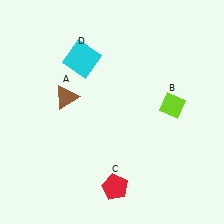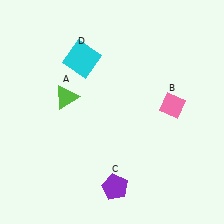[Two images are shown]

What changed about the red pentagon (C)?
In Image 1, C is red. In Image 2, it changed to purple.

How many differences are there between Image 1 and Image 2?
There are 3 differences between the two images.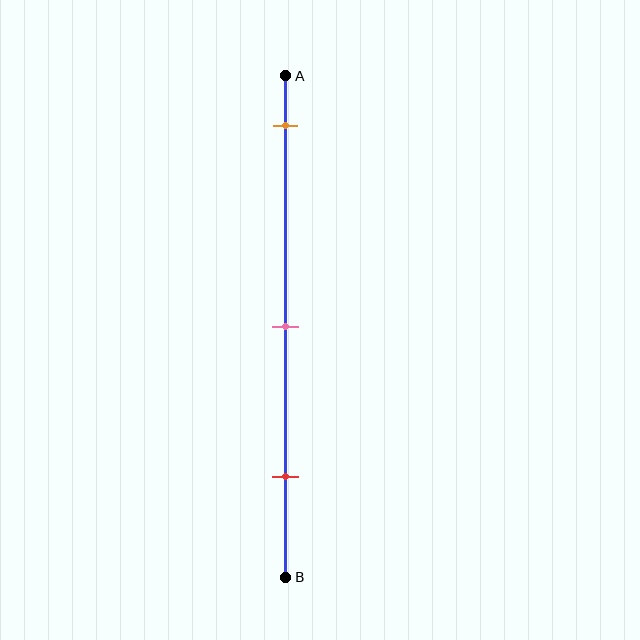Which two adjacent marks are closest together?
The pink and red marks are the closest adjacent pair.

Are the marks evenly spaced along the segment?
Yes, the marks are approximately evenly spaced.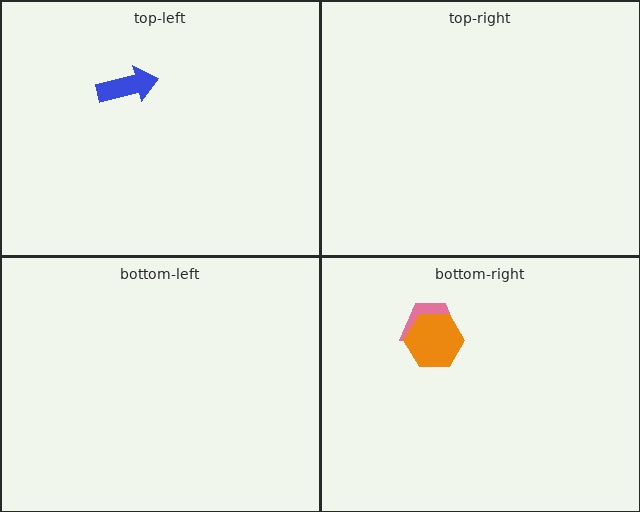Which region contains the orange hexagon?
The bottom-right region.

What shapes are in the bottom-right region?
The pink trapezoid, the orange hexagon.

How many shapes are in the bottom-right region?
2.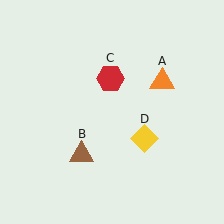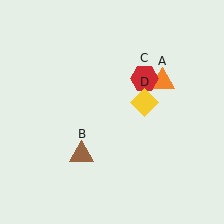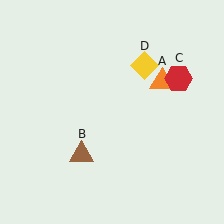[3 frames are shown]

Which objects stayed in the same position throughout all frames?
Orange triangle (object A) and brown triangle (object B) remained stationary.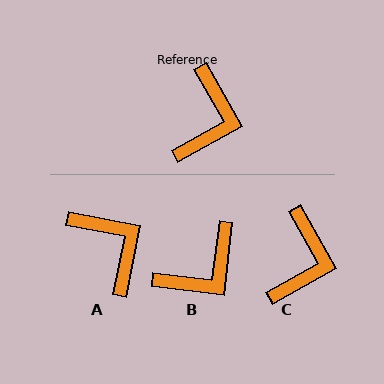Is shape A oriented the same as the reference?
No, it is off by about 50 degrees.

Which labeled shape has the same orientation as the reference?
C.